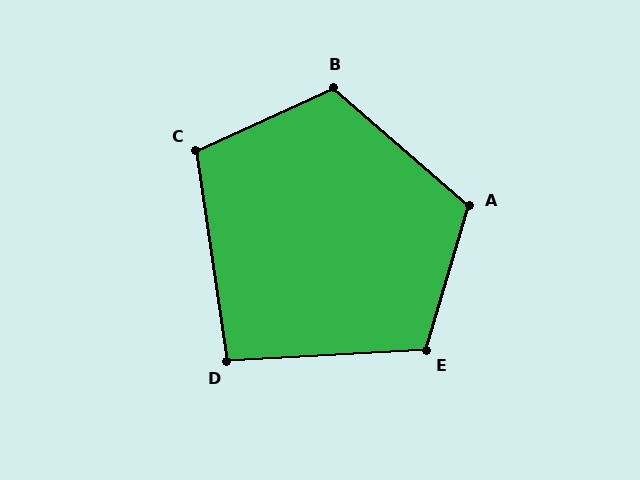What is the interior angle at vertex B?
Approximately 114 degrees (obtuse).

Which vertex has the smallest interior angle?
D, at approximately 95 degrees.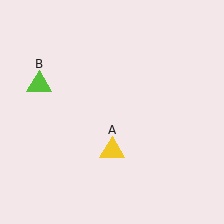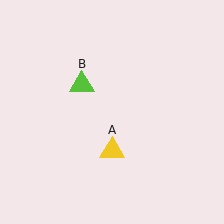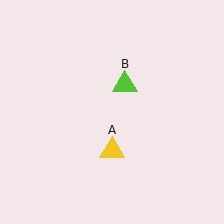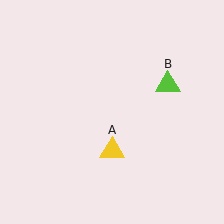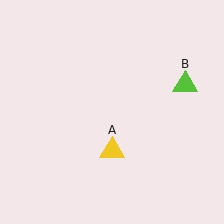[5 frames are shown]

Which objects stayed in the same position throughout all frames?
Yellow triangle (object A) remained stationary.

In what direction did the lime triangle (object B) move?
The lime triangle (object B) moved right.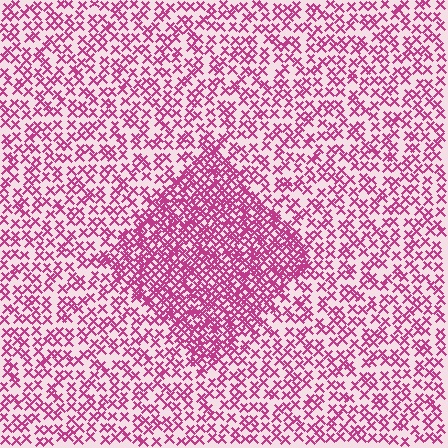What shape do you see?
I see a diamond.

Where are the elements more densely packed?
The elements are more densely packed inside the diamond boundary.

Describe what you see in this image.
The image contains small magenta elements arranged at two different densities. A diamond-shaped region is visible where the elements are more densely packed than the surrounding area.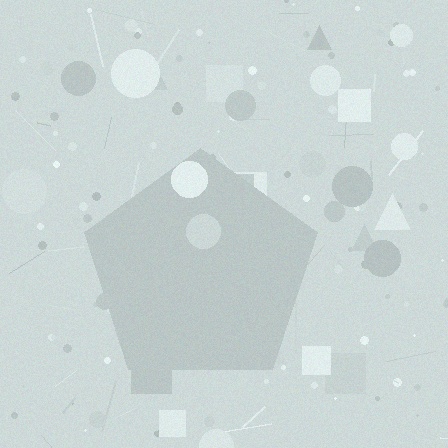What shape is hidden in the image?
A pentagon is hidden in the image.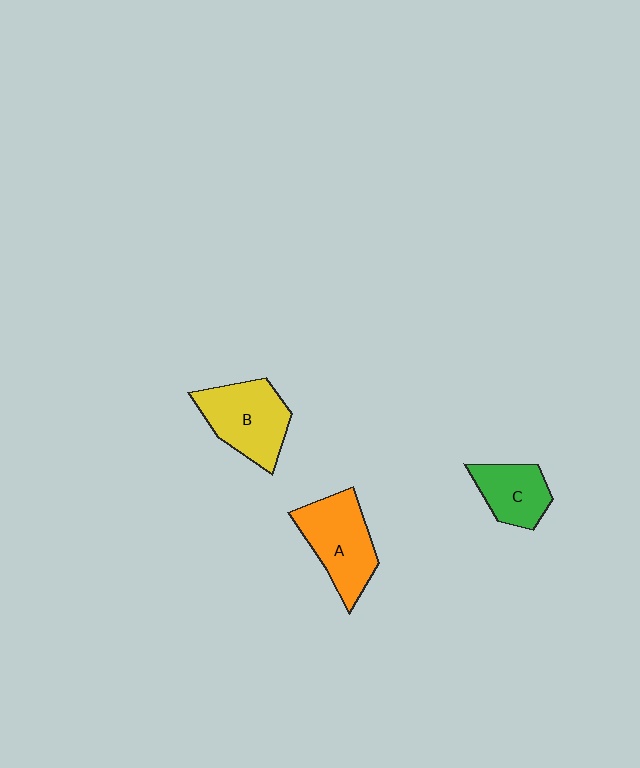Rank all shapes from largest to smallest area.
From largest to smallest: A (orange), B (yellow), C (green).